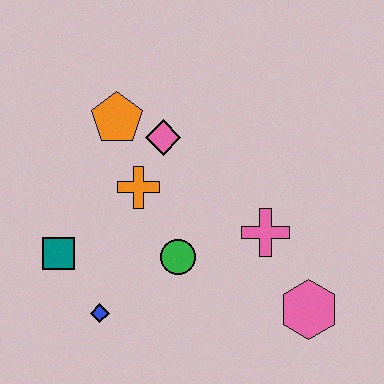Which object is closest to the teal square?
The blue diamond is closest to the teal square.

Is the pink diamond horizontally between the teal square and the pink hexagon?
Yes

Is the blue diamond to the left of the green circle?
Yes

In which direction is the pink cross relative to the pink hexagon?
The pink cross is above the pink hexagon.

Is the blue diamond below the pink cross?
Yes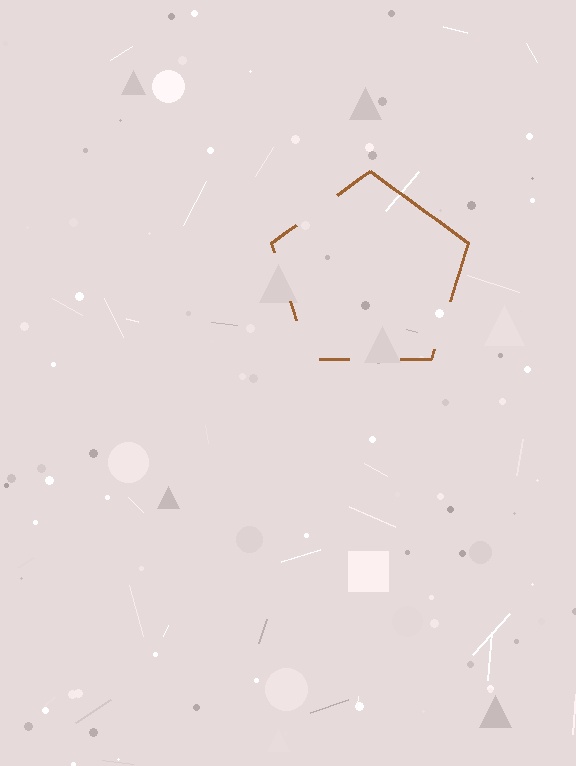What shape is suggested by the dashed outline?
The dashed outline suggests a pentagon.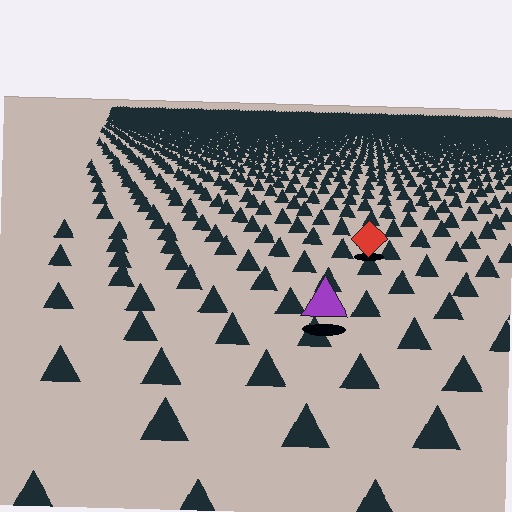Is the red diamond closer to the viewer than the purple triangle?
No. The purple triangle is closer — you can tell from the texture gradient: the ground texture is coarser near it.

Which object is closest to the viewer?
The purple triangle is closest. The texture marks near it are larger and more spread out.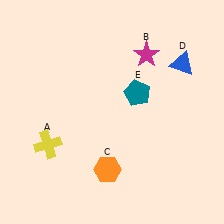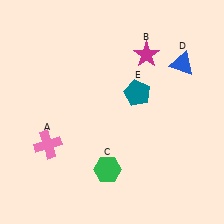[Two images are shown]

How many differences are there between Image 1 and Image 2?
There are 2 differences between the two images.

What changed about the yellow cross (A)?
In Image 1, A is yellow. In Image 2, it changed to pink.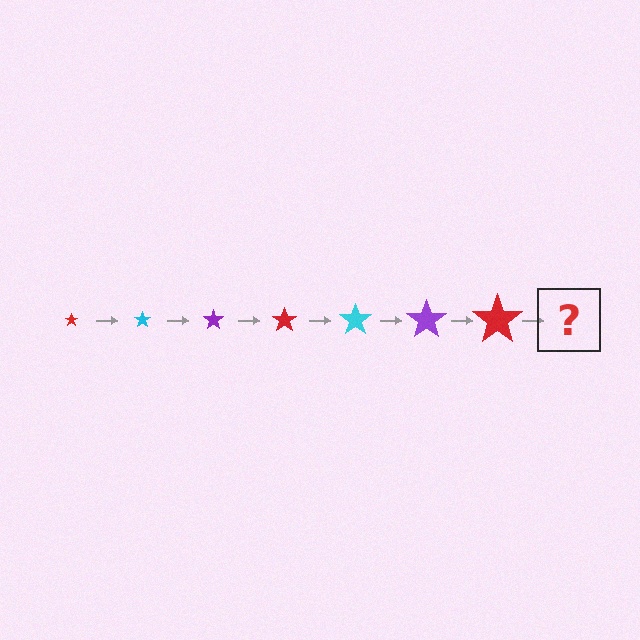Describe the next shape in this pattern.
It should be a cyan star, larger than the previous one.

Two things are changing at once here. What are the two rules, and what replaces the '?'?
The two rules are that the star grows larger each step and the color cycles through red, cyan, and purple. The '?' should be a cyan star, larger than the previous one.